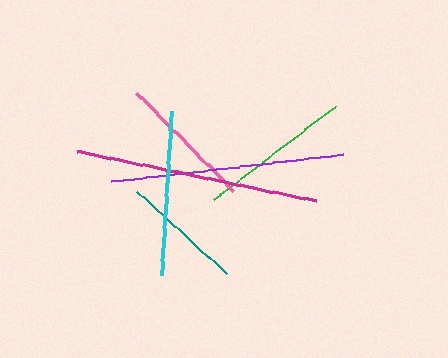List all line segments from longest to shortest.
From longest to shortest: magenta, purple, cyan, green, pink, teal.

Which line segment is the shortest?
The teal line is the shortest at approximately 122 pixels.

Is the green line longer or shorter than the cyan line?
The cyan line is longer than the green line.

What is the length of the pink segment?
The pink segment is approximately 138 pixels long.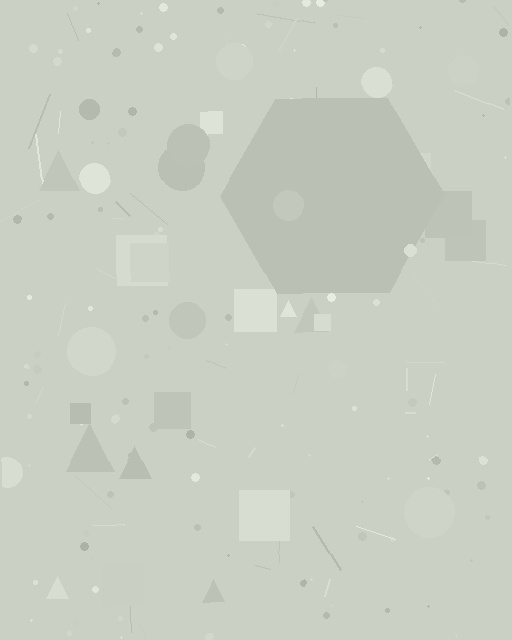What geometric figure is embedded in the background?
A hexagon is embedded in the background.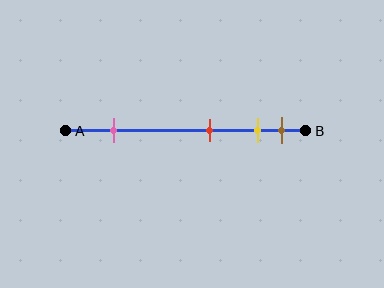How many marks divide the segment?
There are 4 marks dividing the segment.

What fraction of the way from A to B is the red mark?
The red mark is approximately 60% (0.6) of the way from A to B.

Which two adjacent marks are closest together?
The yellow and brown marks are the closest adjacent pair.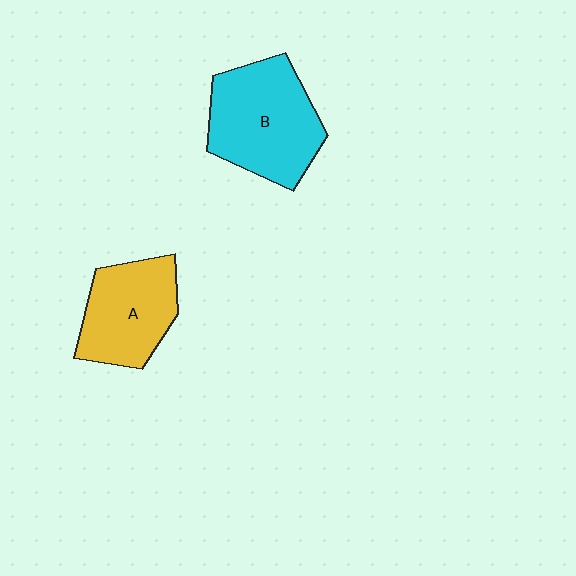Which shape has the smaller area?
Shape A (yellow).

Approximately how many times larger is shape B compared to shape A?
Approximately 1.3 times.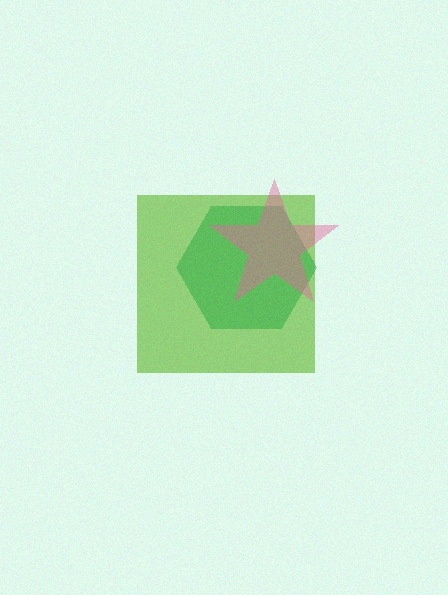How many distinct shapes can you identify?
There are 3 distinct shapes: a lime square, a green hexagon, a pink star.